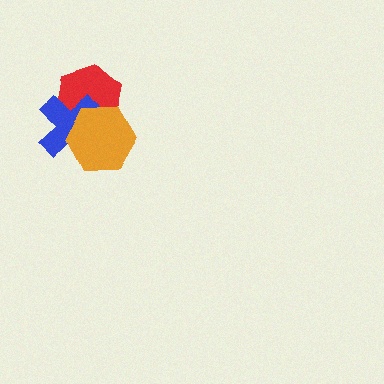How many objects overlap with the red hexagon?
2 objects overlap with the red hexagon.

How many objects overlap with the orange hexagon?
2 objects overlap with the orange hexagon.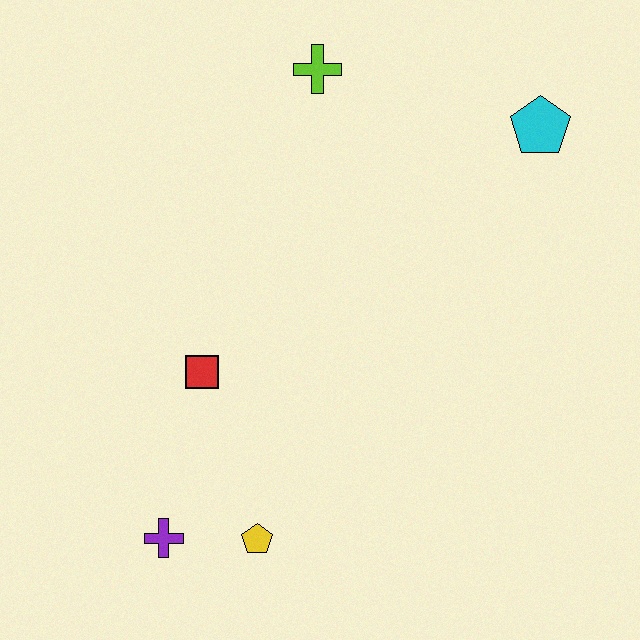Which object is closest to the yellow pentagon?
The purple cross is closest to the yellow pentagon.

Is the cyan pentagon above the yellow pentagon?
Yes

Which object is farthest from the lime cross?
The purple cross is farthest from the lime cross.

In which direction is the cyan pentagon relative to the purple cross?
The cyan pentagon is above the purple cross.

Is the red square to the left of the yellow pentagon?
Yes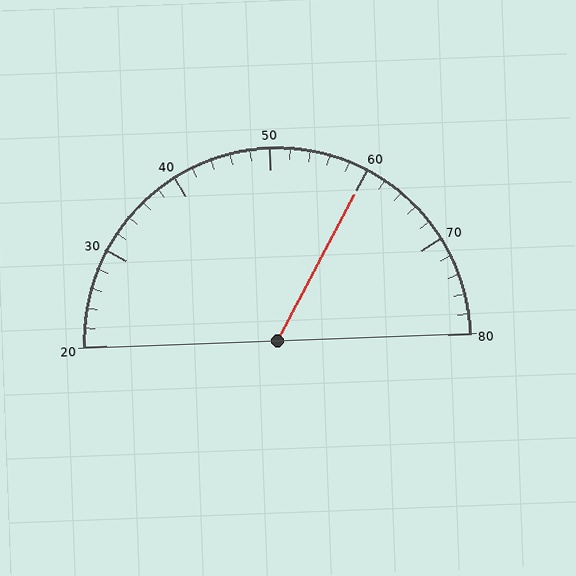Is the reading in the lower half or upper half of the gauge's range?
The reading is in the upper half of the range (20 to 80).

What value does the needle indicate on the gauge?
The needle indicates approximately 60.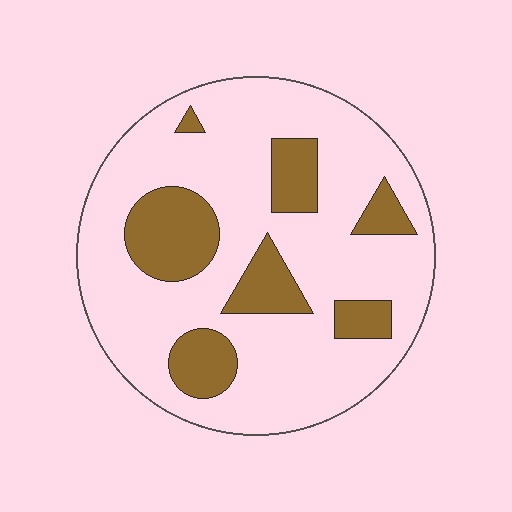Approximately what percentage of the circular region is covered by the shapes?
Approximately 25%.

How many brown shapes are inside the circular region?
7.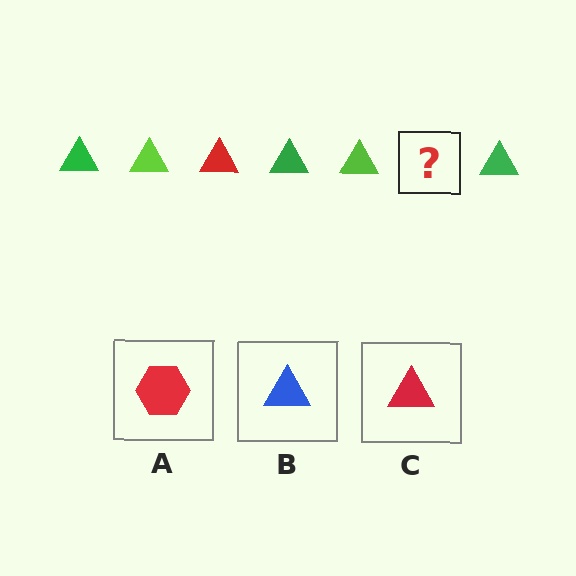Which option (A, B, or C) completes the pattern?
C.